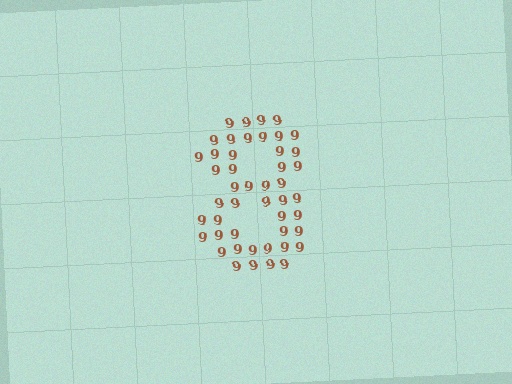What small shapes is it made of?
It is made of small digit 9's.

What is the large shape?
The large shape is the digit 8.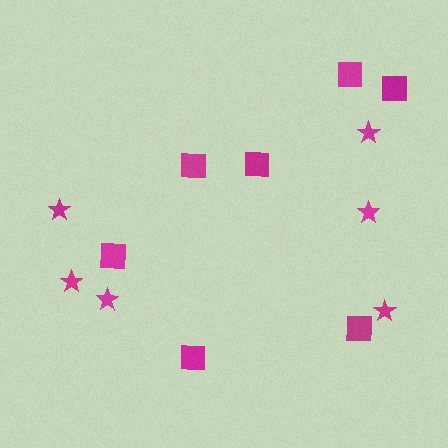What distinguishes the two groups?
There are 2 groups: one group of squares (7) and one group of stars (6).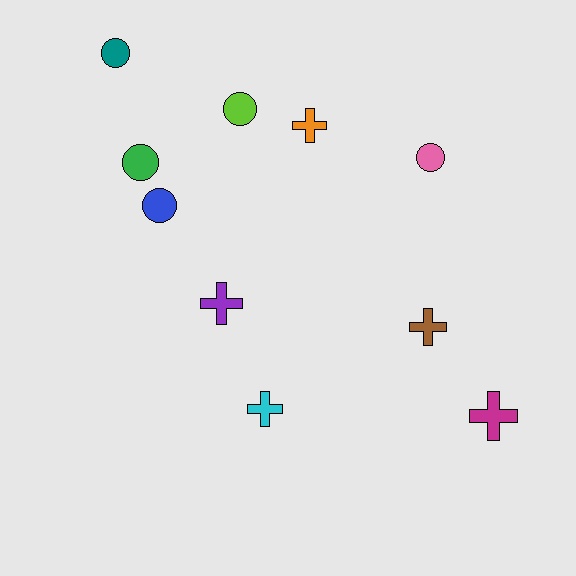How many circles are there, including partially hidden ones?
There are 5 circles.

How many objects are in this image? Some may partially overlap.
There are 10 objects.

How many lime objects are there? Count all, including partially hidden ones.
There is 1 lime object.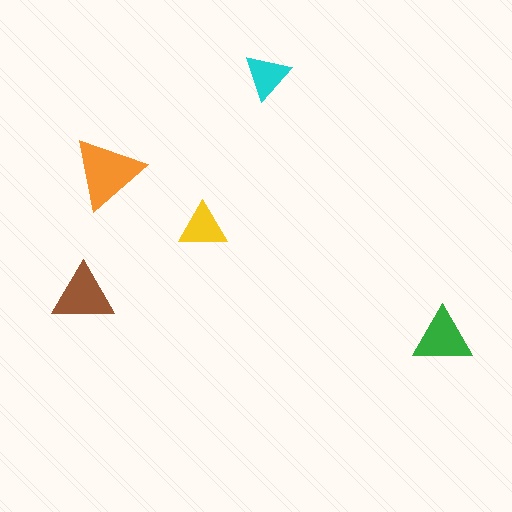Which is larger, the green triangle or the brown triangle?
The brown one.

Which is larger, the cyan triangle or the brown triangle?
The brown one.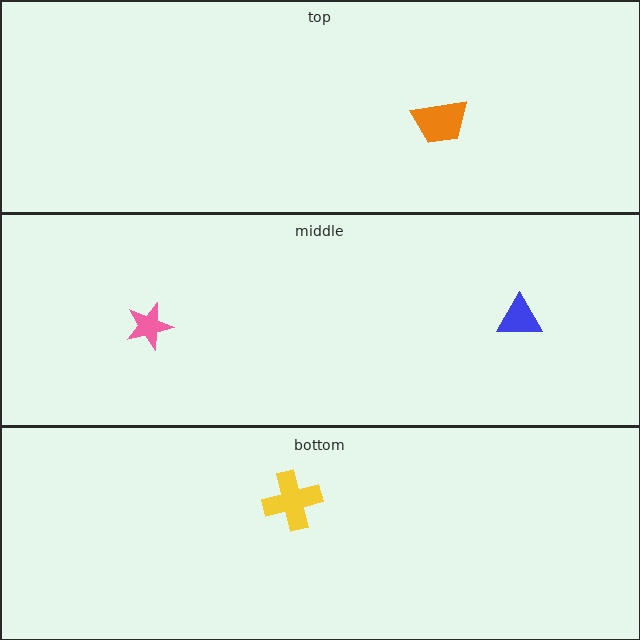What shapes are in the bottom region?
The yellow cross.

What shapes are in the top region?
The orange trapezoid.